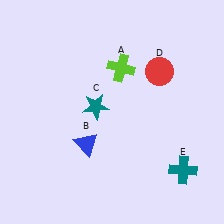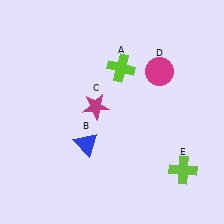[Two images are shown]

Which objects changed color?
C changed from teal to magenta. D changed from red to magenta. E changed from teal to lime.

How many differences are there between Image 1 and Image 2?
There are 3 differences between the two images.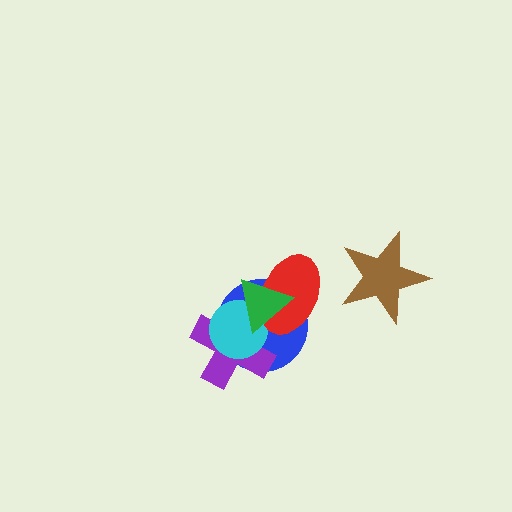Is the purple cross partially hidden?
Yes, it is partially covered by another shape.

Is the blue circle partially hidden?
Yes, it is partially covered by another shape.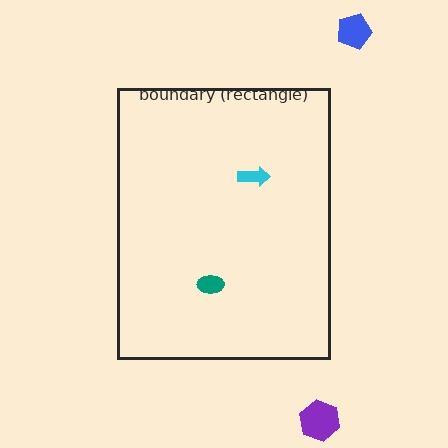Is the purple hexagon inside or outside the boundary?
Outside.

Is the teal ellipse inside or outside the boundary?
Inside.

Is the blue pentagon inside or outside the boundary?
Outside.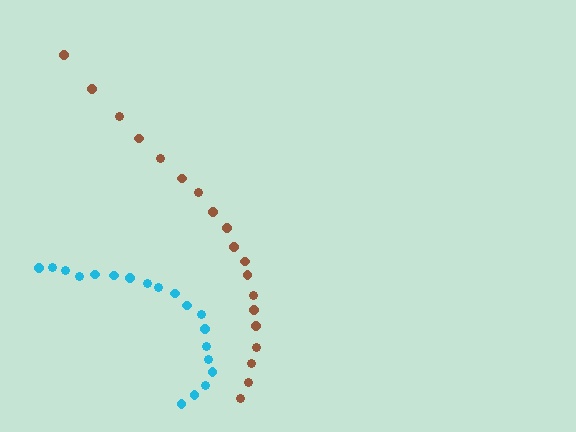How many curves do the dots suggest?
There are 2 distinct paths.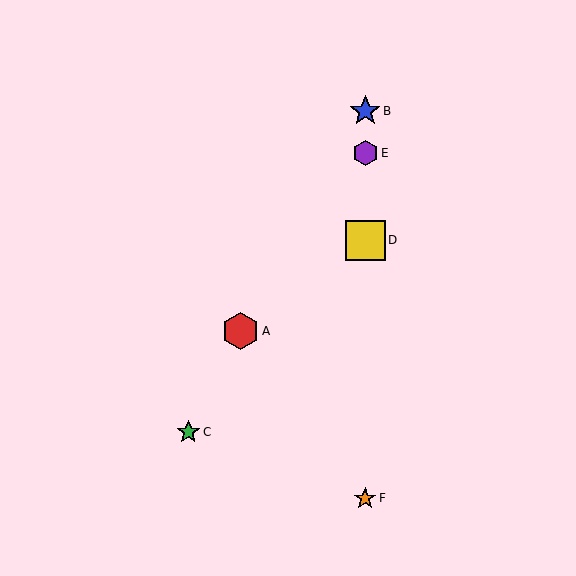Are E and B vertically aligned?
Yes, both are at x≈365.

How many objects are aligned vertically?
4 objects (B, D, E, F) are aligned vertically.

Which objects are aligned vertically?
Objects B, D, E, F are aligned vertically.